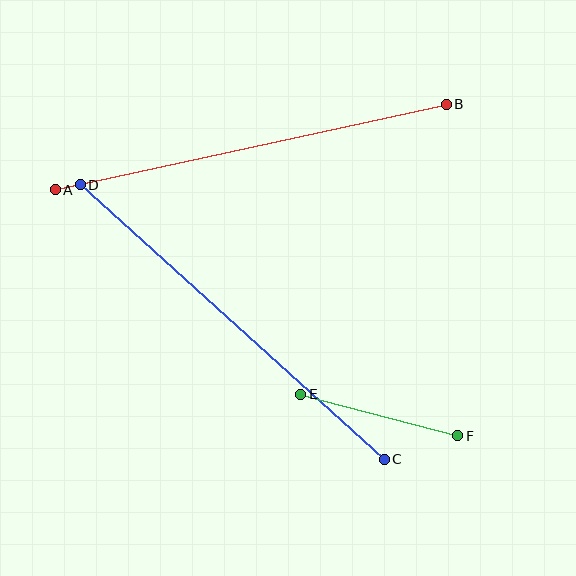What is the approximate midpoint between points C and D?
The midpoint is at approximately (232, 322) pixels.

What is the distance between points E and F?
The distance is approximately 162 pixels.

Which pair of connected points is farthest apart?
Points C and D are farthest apart.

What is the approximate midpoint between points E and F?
The midpoint is at approximately (379, 415) pixels.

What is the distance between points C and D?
The distance is approximately 410 pixels.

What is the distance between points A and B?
The distance is approximately 400 pixels.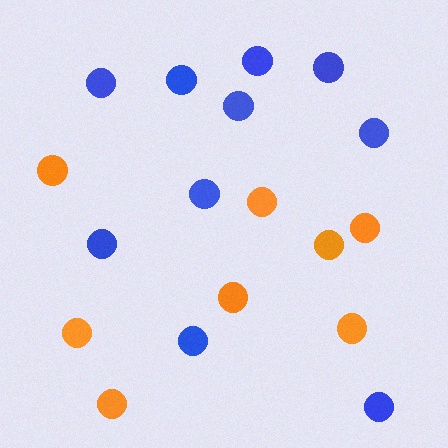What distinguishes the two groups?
There are 2 groups: one group of orange circles (8) and one group of blue circles (10).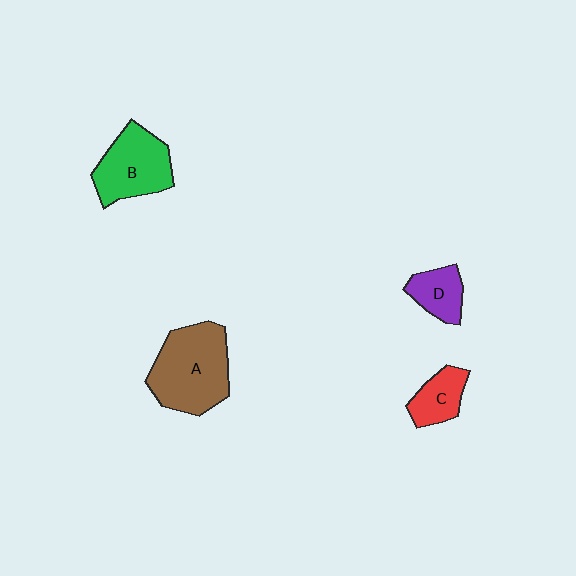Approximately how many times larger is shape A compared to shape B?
Approximately 1.3 times.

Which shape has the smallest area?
Shape D (purple).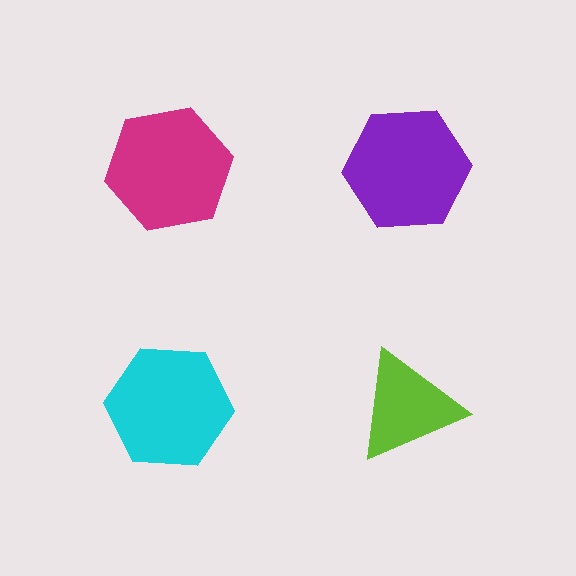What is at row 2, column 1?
A cyan hexagon.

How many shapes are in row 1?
2 shapes.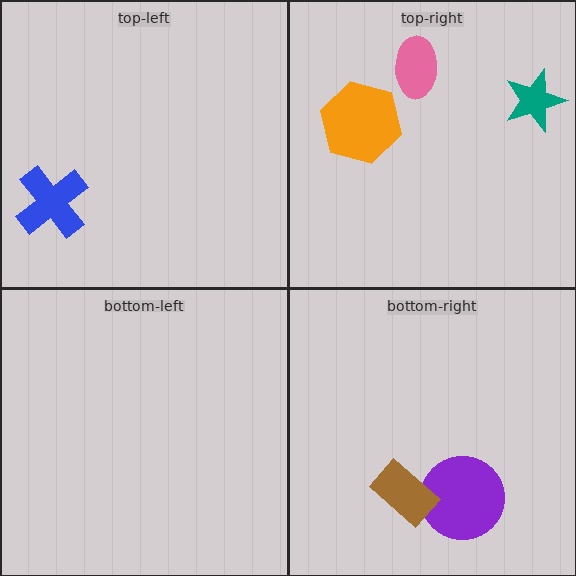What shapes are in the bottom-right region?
The purple circle, the brown rectangle.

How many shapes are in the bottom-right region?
2.